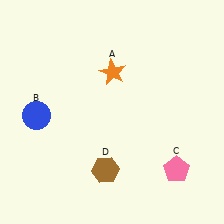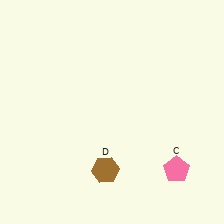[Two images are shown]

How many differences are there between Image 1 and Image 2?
There are 2 differences between the two images.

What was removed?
The blue circle (B), the orange star (A) were removed in Image 2.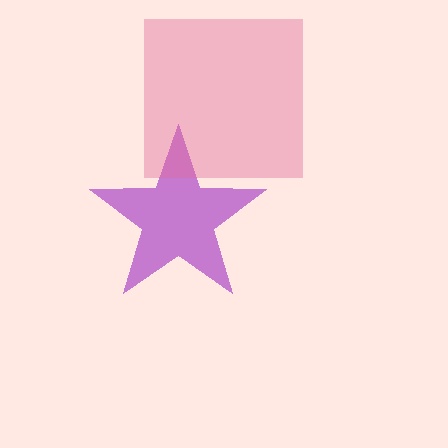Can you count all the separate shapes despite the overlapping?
Yes, there are 2 separate shapes.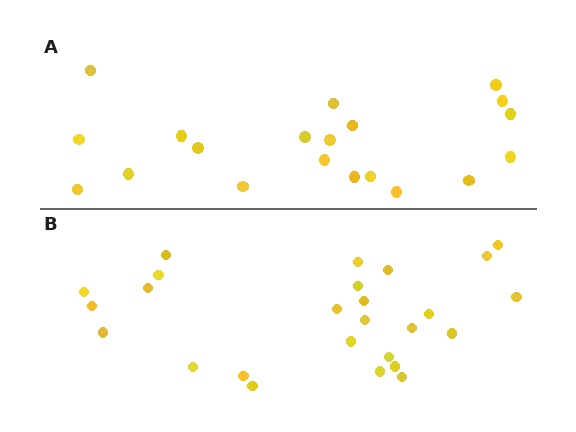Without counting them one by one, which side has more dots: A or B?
Region B (the bottom region) has more dots.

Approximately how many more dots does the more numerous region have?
Region B has about 6 more dots than region A.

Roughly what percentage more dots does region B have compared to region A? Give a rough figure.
About 30% more.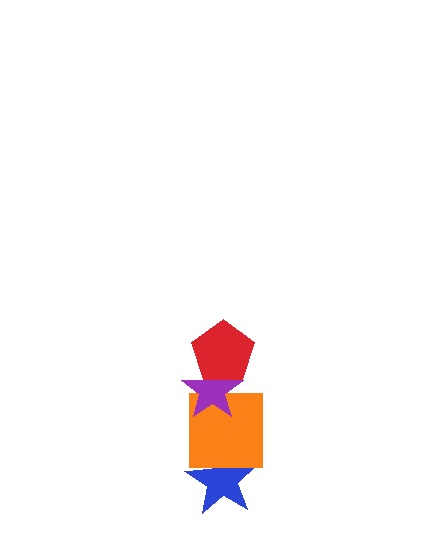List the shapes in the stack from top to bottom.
From top to bottom: the red pentagon, the purple star, the orange square, the blue star.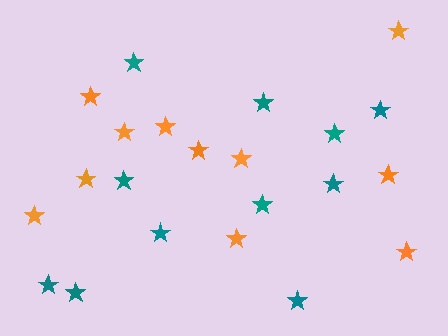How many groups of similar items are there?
There are 2 groups: one group of orange stars (11) and one group of teal stars (11).